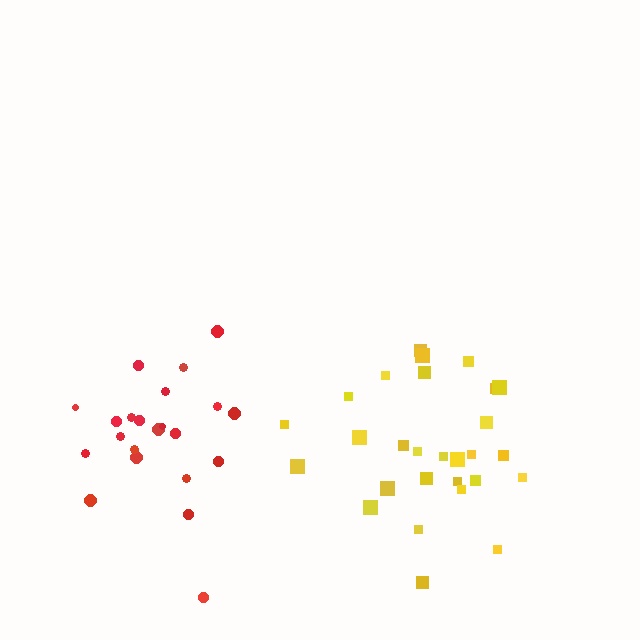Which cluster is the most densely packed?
Yellow.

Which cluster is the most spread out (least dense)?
Red.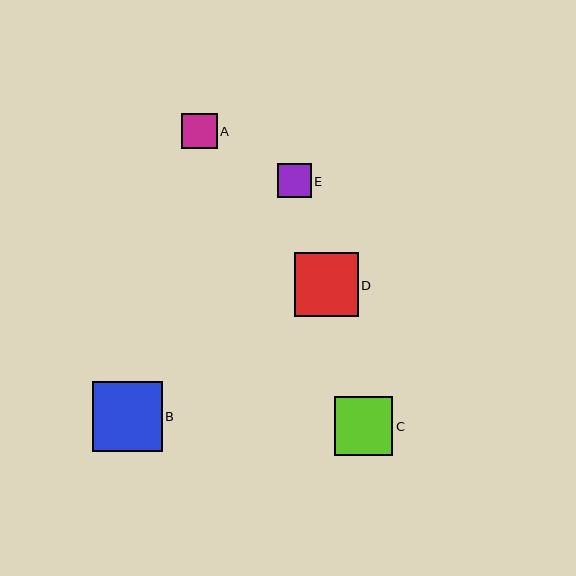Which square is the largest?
Square B is the largest with a size of approximately 70 pixels.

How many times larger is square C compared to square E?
Square C is approximately 1.7 times the size of square E.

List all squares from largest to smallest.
From largest to smallest: B, D, C, A, E.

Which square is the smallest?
Square E is the smallest with a size of approximately 34 pixels.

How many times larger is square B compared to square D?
Square B is approximately 1.1 times the size of square D.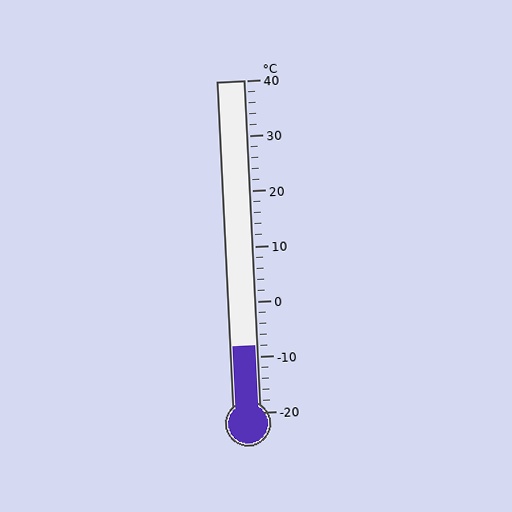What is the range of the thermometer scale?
The thermometer scale ranges from -20°C to 40°C.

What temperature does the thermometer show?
The thermometer shows approximately -8°C.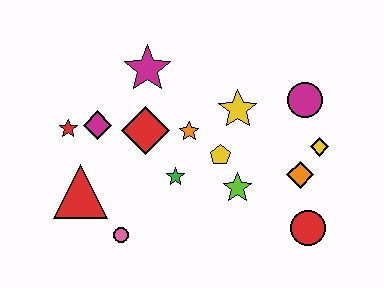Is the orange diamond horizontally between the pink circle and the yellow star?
No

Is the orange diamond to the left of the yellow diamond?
Yes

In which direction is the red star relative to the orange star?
The red star is to the left of the orange star.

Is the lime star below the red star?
Yes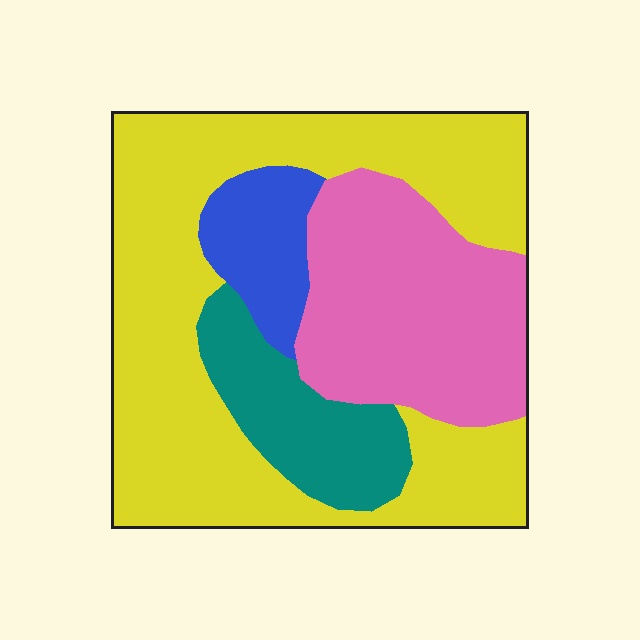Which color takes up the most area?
Yellow, at roughly 50%.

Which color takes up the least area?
Blue, at roughly 10%.